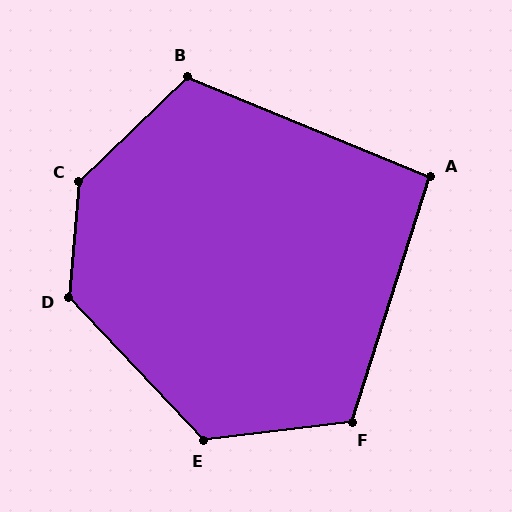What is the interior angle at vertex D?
Approximately 131 degrees (obtuse).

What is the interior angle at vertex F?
Approximately 115 degrees (obtuse).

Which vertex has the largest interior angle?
C, at approximately 139 degrees.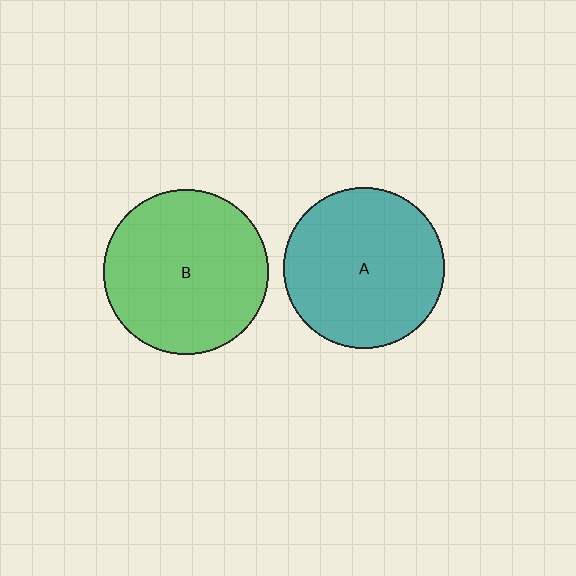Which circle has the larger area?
Circle B (green).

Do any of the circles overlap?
No, none of the circles overlap.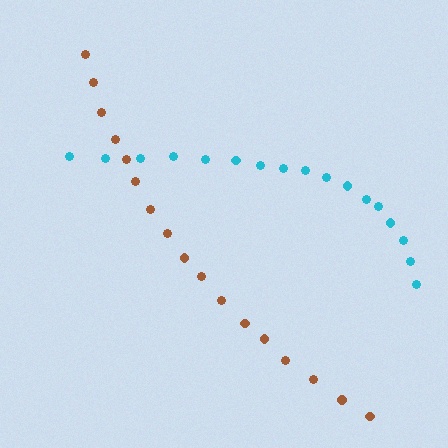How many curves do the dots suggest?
There are 2 distinct paths.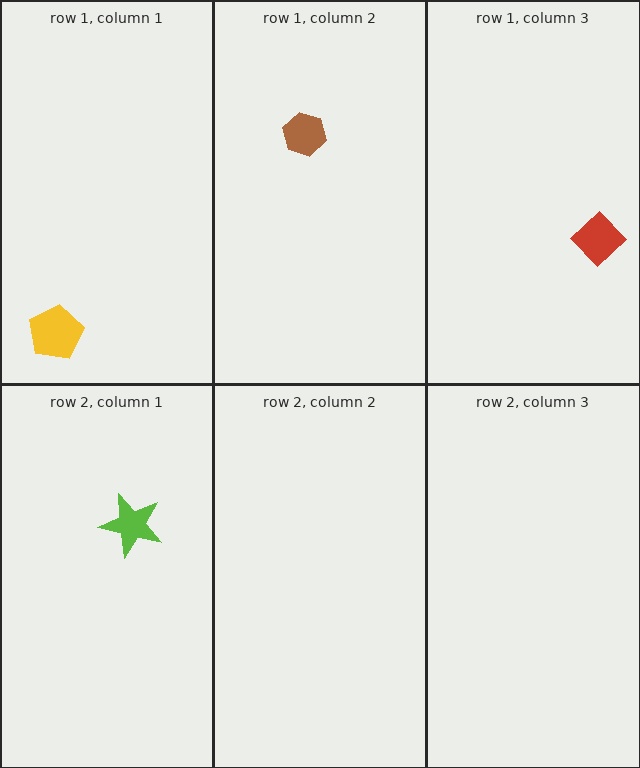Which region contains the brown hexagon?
The row 1, column 2 region.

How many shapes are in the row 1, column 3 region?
1.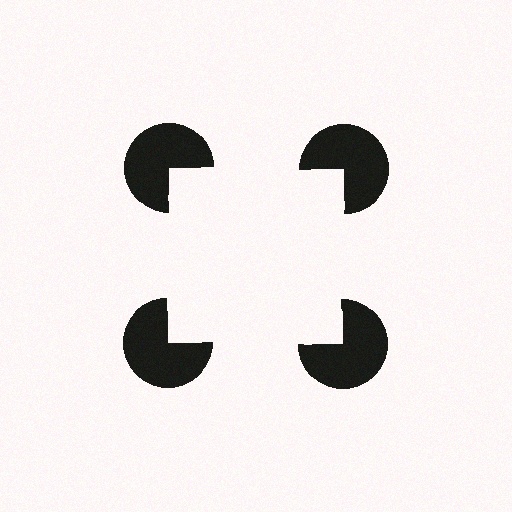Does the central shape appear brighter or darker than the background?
It typically appears slightly brighter than the background, even though no actual brightness change is drawn.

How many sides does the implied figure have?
4 sides.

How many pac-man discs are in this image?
There are 4 — one at each vertex of the illusory square.